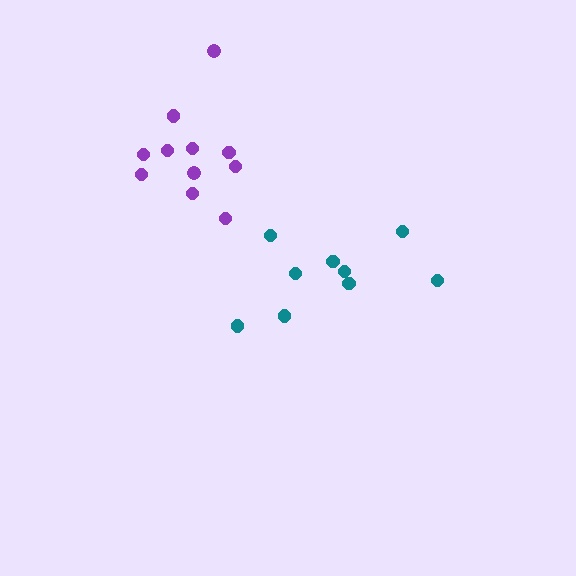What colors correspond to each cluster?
The clusters are colored: teal, purple.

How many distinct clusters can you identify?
There are 2 distinct clusters.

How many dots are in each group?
Group 1: 9 dots, Group 2: 11 dots (20 total).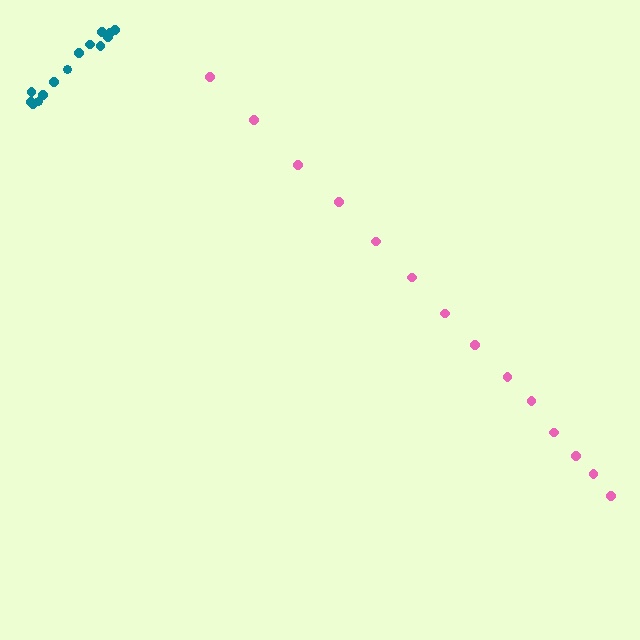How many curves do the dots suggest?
There are 2 distinct paths.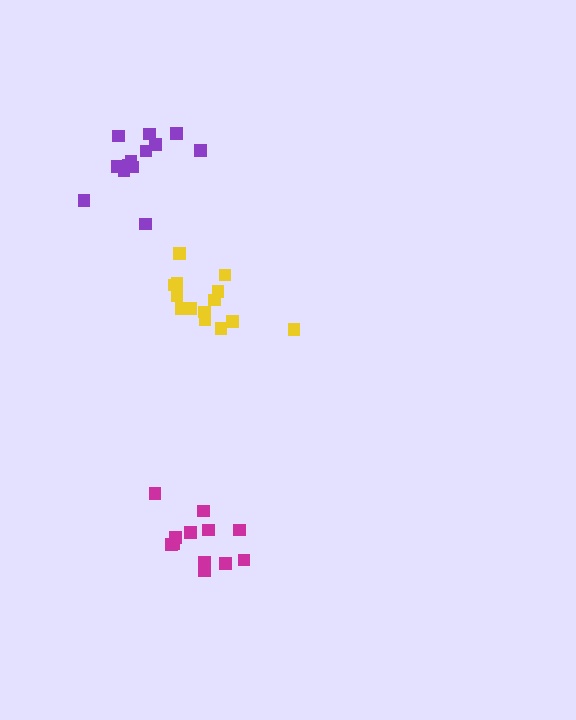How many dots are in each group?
Group 1: 14 dots, Group 2: 13 dots, Group 3: 12 dots (39 total).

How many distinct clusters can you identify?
There are 3 distinct clusters.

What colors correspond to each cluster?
The clusters are colored: yellow, purple, magenta.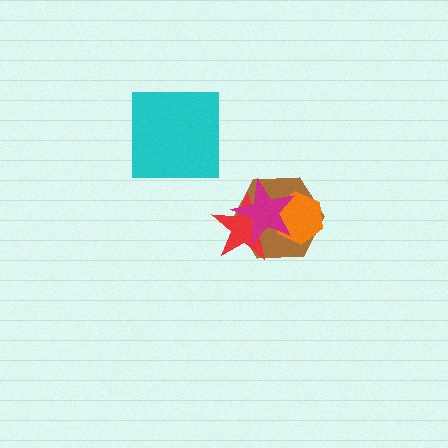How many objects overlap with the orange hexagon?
3 objects overlap with the orange hexagon.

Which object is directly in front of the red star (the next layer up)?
The orange hexagon is directly in front of the red star.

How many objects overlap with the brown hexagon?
3 objects overlap with the brown hexagon.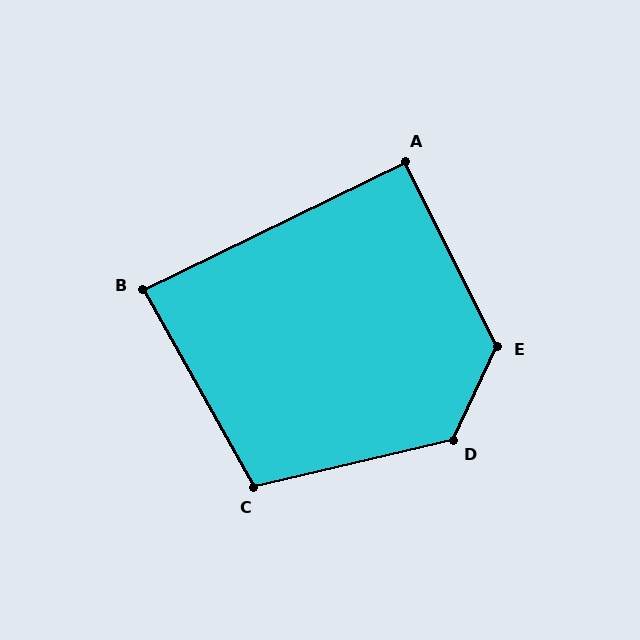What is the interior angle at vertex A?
Approximately 91 degrees (approximately right).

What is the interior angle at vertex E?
Approximately 128 degrees (obtuse).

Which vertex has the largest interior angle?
D, at approximately 128 degrees.